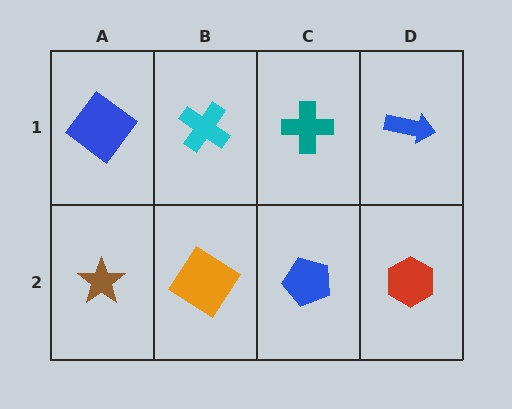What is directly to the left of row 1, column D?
A teal cross.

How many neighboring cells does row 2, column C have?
3.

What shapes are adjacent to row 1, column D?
A red hexagon (row 2, column D), a teal cross (row 1, column C).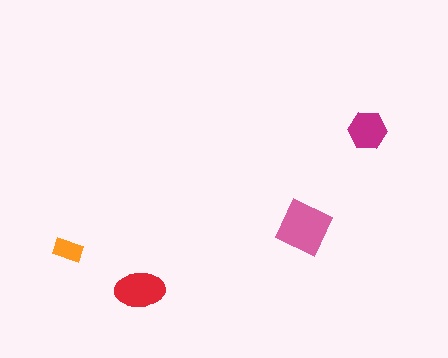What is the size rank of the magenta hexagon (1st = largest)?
3rd.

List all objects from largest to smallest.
The pink diamond, the red ellipse, the magenta hexagon, the orange rectangle.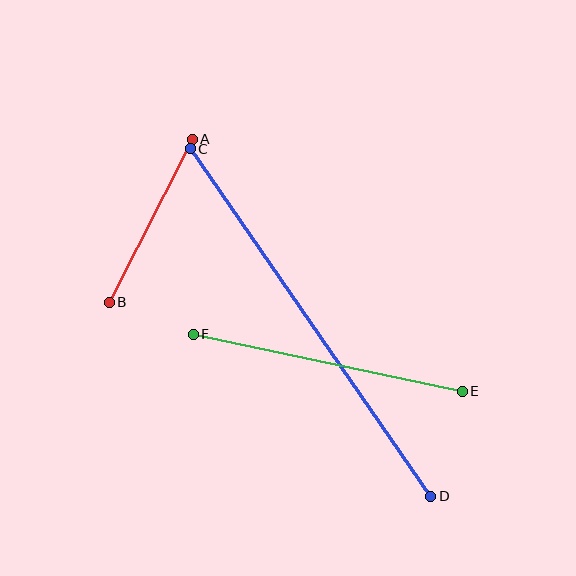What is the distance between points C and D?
The distance is approximately 423 pixels.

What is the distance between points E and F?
The distance is approximately 275 pixels.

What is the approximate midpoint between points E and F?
The midpoint is at approximately (328, 363) pixels.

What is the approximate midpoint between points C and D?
The midpoint is at approximately (310, 322) pixels.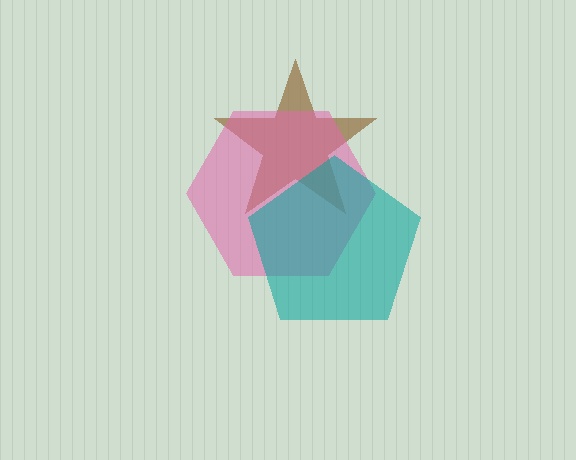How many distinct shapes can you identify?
There are 3 distinct shapes: a brown star, a pink hexagon, a teal pentagon.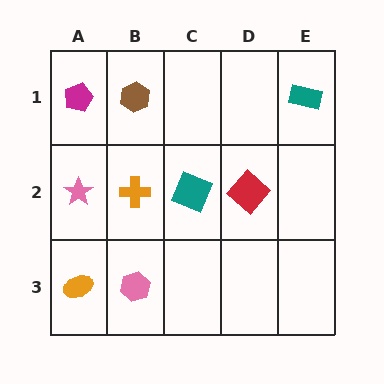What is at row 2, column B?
An orange cross.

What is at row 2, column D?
A red diamond.